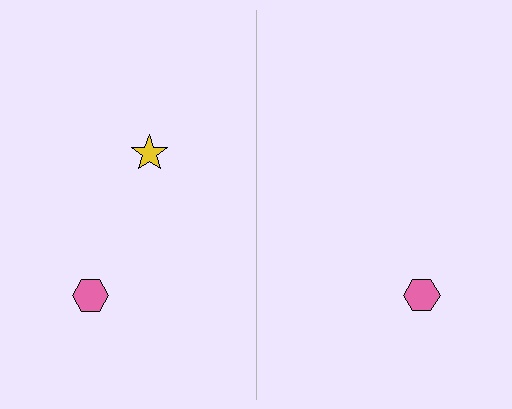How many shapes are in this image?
There are 3 shapes in this image.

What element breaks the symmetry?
A yellow star is missing from the right side.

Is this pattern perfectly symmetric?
No, the pattern is not perfectly symmetric. A yellow star is missing from the right side.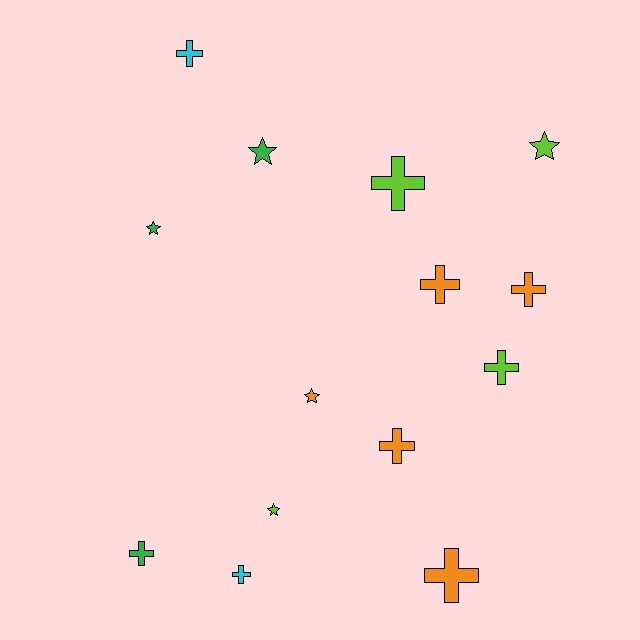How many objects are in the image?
There are 14 objects.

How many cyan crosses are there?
There are 2 cyan crosses.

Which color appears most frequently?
Orange, with 5 objects.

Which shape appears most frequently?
Cross, with 9 objects.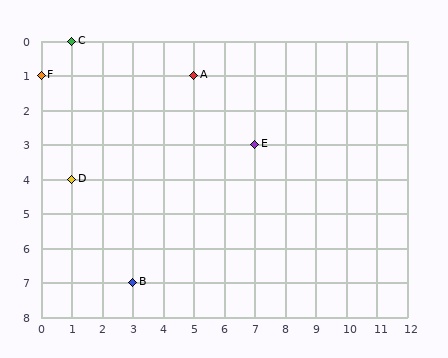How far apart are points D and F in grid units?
Points D and F are 1 column and 3 rows apart (about 3.2 grid units diagonally).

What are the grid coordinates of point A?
Point A is at grid coordinates (5, 1).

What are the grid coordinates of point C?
Point C is at grid coordinates (1, 0).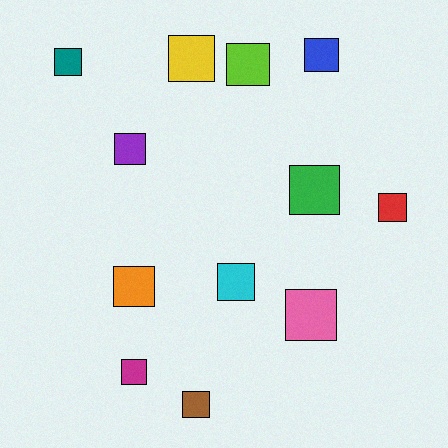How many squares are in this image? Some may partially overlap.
There are 12 squares.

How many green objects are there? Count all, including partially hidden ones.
There is 1 green object.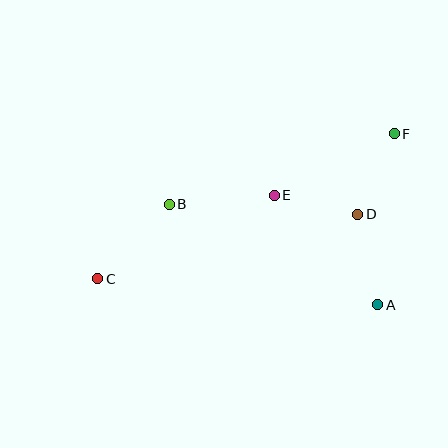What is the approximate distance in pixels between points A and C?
The distance between A and C is approximately 281 pixels.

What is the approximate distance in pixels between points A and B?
The distance between A and B is approximately 232 pixels.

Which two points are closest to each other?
Points D and E are closest to each other.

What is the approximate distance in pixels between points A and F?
The distance between A and F is approximately 172 pixels.